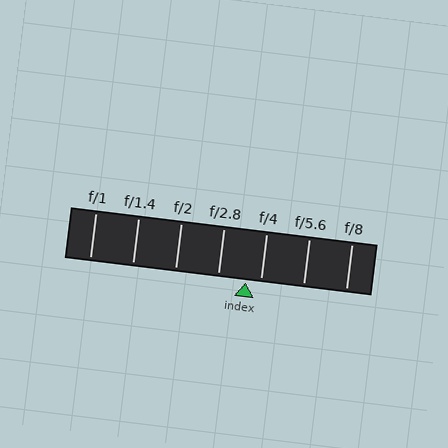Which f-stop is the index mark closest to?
The index mark is closest to f/4.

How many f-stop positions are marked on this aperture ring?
There are 7 f-stop positions marked.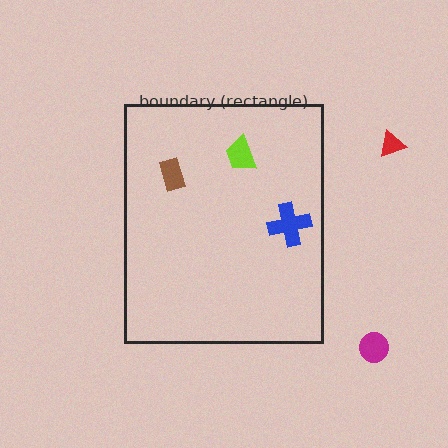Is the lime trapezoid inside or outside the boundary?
Inside.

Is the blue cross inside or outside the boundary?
Inside.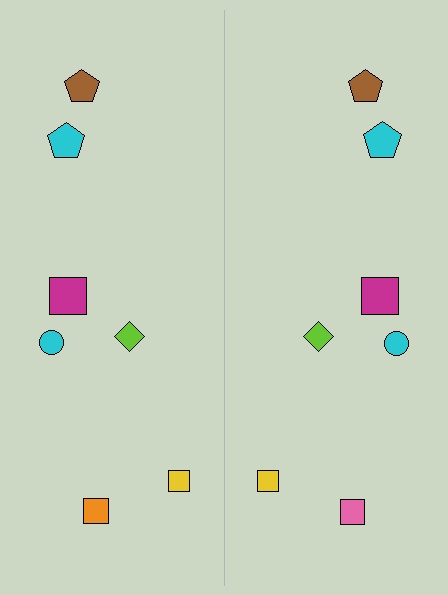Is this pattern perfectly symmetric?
No, the pattern is not perfectly symmetric. The pink square on the right side breaks the symmetry — its mirror counterpart is orange.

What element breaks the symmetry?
The pink square on the right side breaks the symmetry — its mirror counterpart is orange.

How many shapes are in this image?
There are 14 shapes in this image.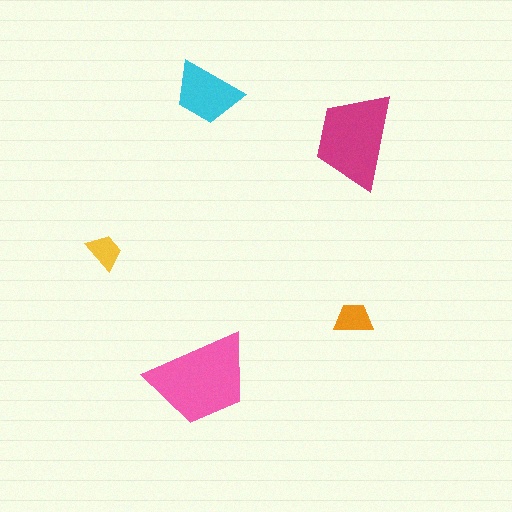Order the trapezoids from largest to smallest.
the pink one, the magenta one, the cyan one, the orange one, the yellow one.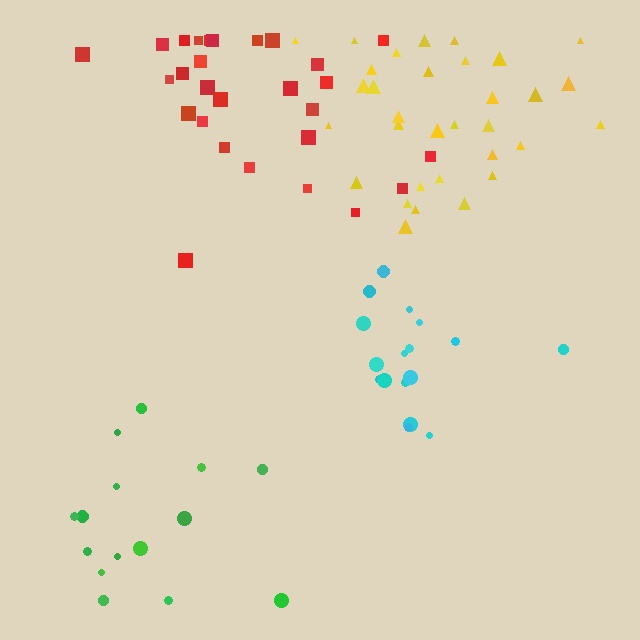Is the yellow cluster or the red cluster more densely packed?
Red.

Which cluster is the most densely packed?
Cyan.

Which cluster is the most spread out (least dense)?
Green.